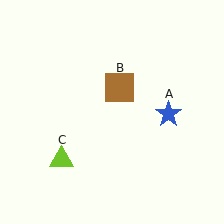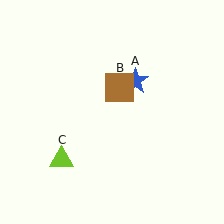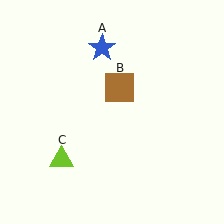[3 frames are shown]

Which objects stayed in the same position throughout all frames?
Brown square (object B) and lime triangle (object C) remained stationary.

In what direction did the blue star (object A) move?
The blue star (object A) moved up and to the left.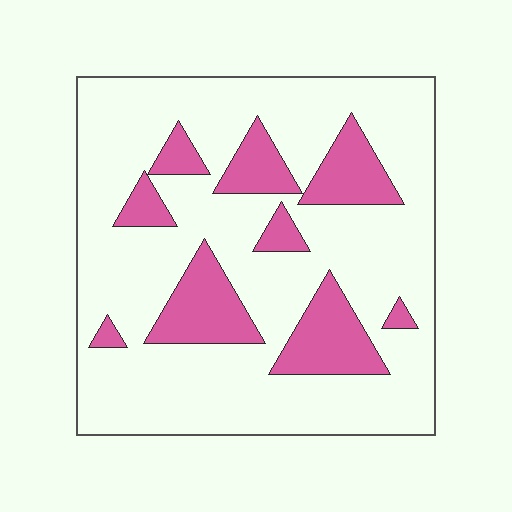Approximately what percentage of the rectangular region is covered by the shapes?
Approximately 20%.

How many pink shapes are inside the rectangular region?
9.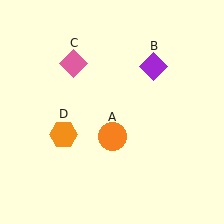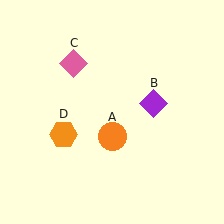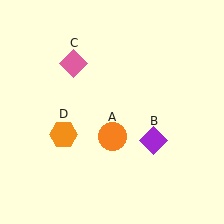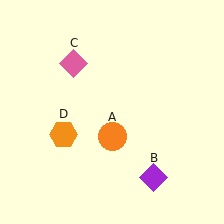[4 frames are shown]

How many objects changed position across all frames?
1 object changed position: purple diamond (object B).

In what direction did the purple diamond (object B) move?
The purple diamond (object B) moved down.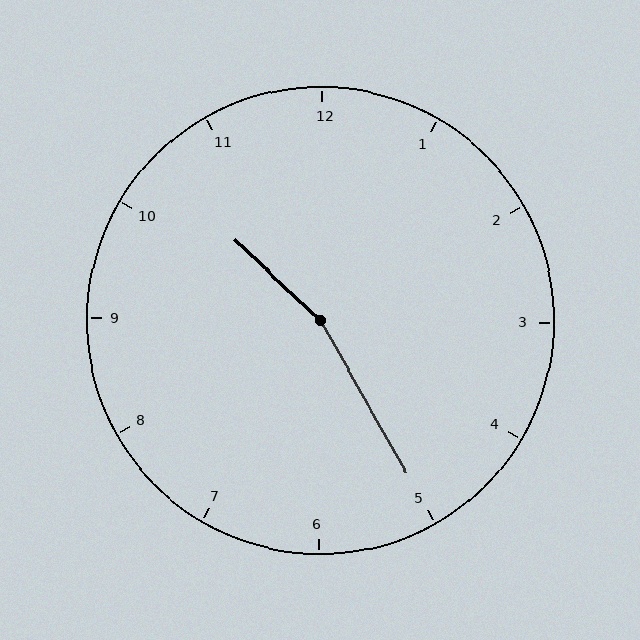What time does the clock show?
10:25.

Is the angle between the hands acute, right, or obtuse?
It is obtuse.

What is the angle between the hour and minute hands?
Approximately 162 degrees.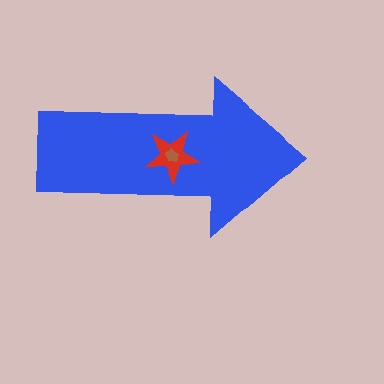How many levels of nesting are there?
3.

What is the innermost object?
The brown pentagon.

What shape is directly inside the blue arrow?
The red star.